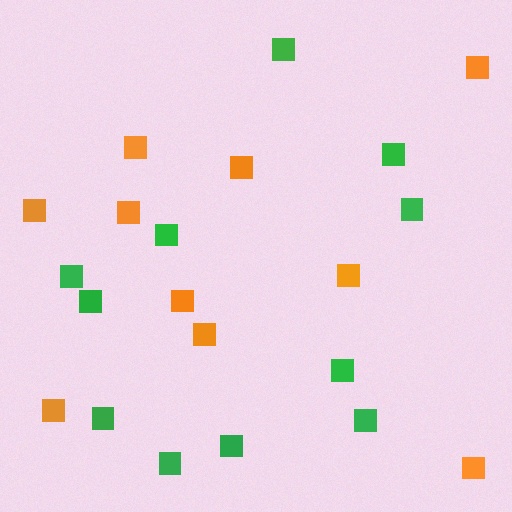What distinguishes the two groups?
There are 2 groups: one group of green squares (11) and one group of orange squares (10).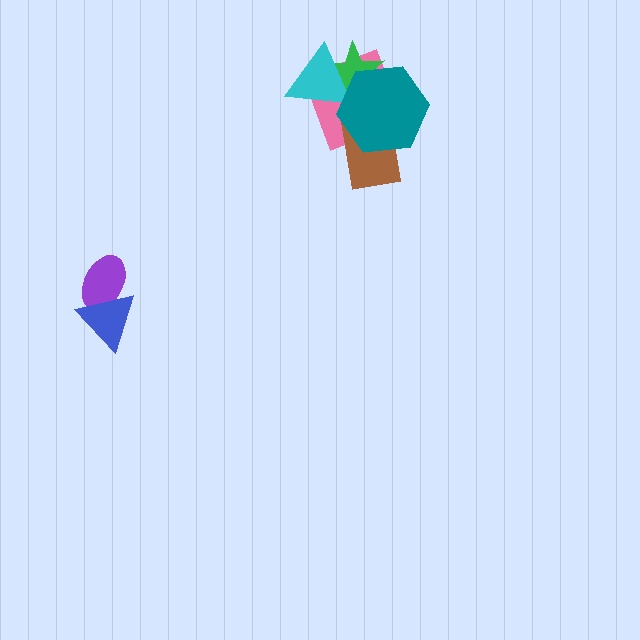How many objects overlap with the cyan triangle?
3 objects overlap with the cyan triangle.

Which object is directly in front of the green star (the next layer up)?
The cyan triangle is directly in front of the green star.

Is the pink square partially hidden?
Yes, it is partially covered by another shape.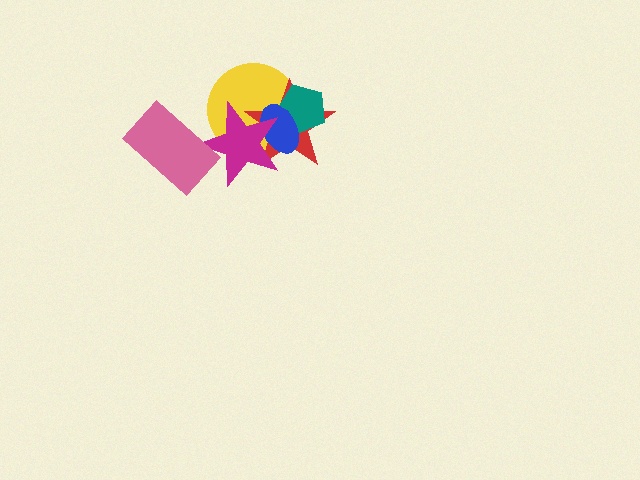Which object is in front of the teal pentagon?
The blue ellipse is in front of the teal pentagon.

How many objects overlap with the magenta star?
4 objects overlap with the magenta star.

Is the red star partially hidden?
Yes, it is partially covered by another shape.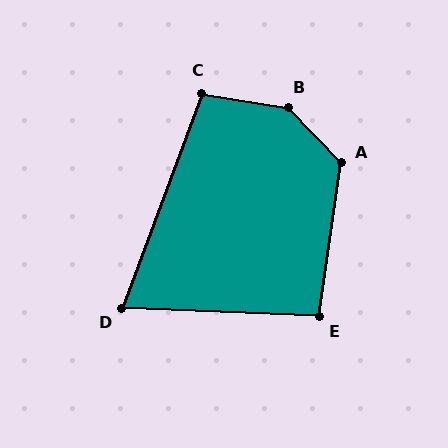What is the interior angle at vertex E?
Approximately 96 degrees (obtuse).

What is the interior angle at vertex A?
Approximately 127 degrees (obtuse).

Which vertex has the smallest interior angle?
D, at approximately 72 degrees.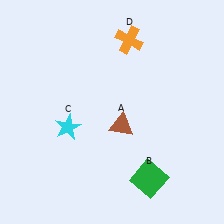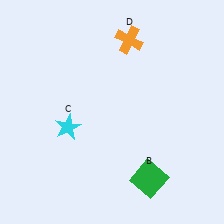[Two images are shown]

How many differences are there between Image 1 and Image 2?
There is 1 difference between the two images.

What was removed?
The brown triangle (A) was removed in Image 2.